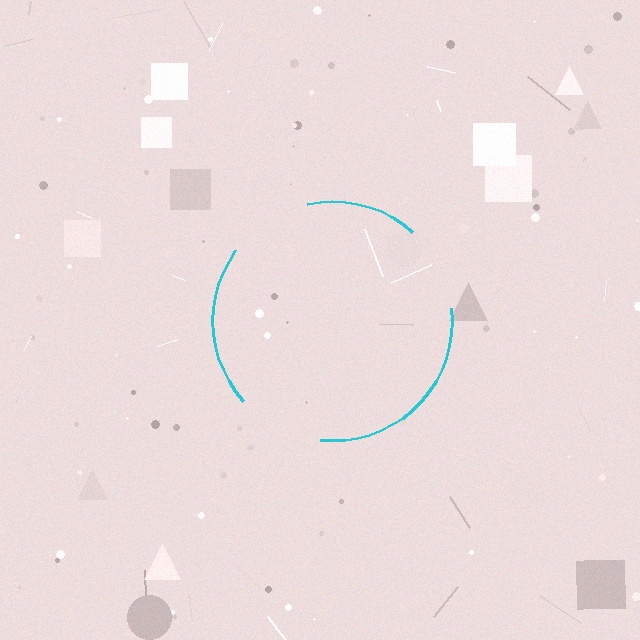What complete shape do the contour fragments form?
The contour fragments form a circle.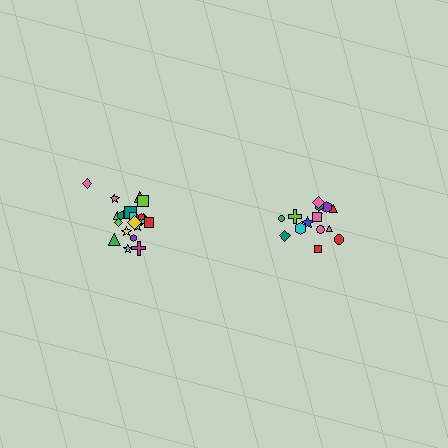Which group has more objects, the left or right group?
The left group.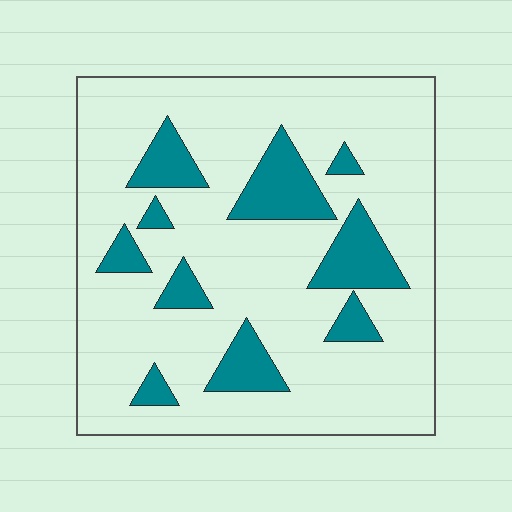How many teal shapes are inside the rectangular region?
10.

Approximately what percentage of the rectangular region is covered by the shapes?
Approximately 20%.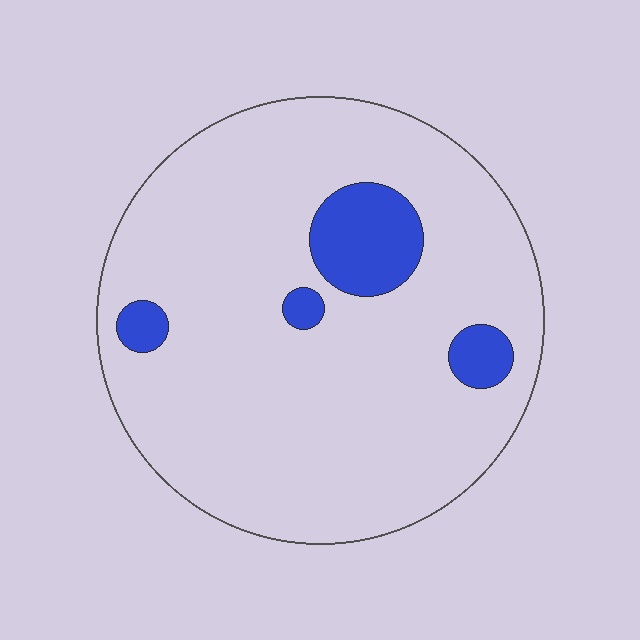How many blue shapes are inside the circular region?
4.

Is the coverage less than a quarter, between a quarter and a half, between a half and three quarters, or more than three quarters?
Less than a quarter.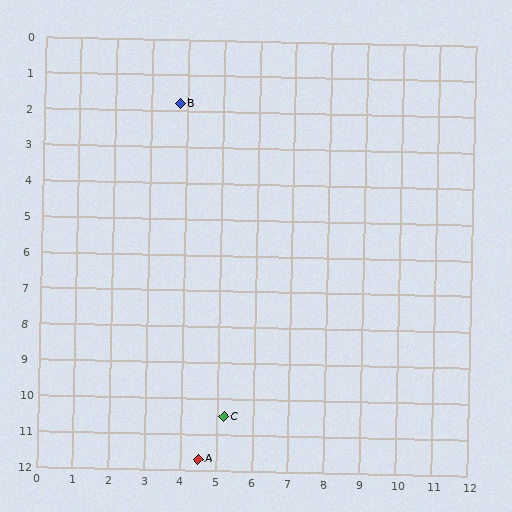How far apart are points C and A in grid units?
Points C and A are about 1.4 grid units apart.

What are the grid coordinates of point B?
Point B is at approximately (3.8, 1.8).